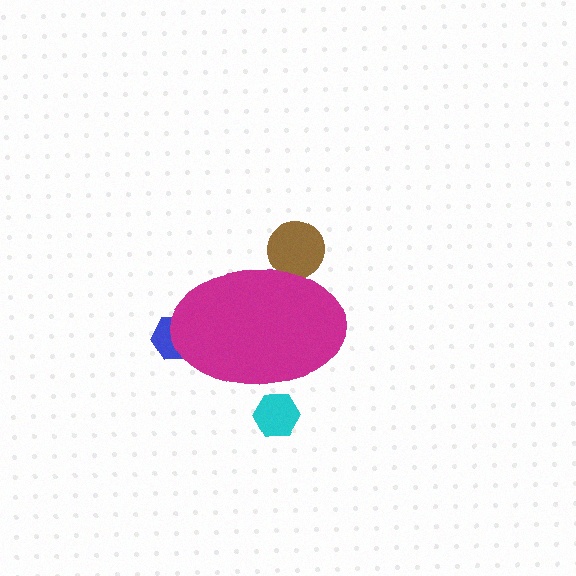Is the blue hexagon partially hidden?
Yes, the blue hexagon is partially hidden behind the magenta ellipse.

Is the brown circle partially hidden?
Yes, the brown circle is partially hidden behind the magenta ellipse.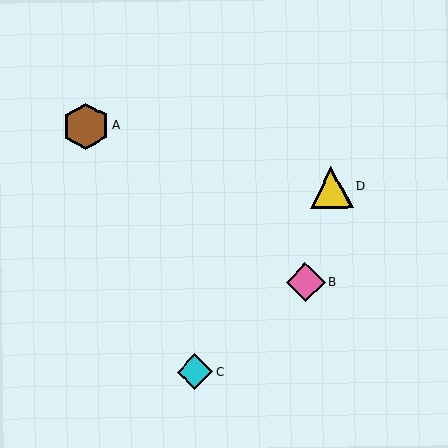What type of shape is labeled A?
Shape A is a brown hexagon.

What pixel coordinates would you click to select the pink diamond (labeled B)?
Click at (306, 282) to select the pink diamond B.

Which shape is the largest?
The brown hexagon (labeled A) is the largest.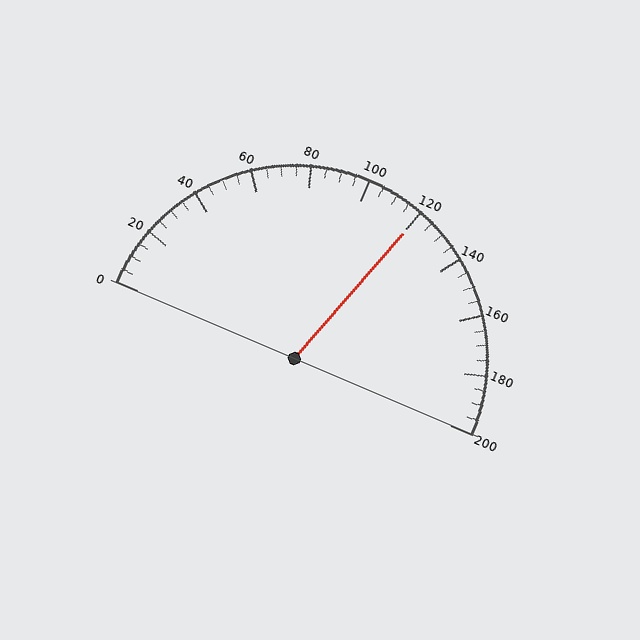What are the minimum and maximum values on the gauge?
The gauge ranges from 0 to 200.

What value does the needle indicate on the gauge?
The needle indicates approximately 120.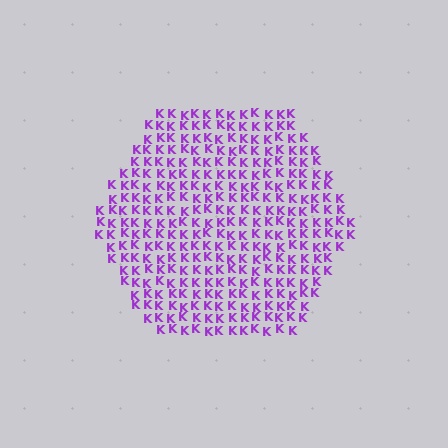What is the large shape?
The large shape is a hexagon.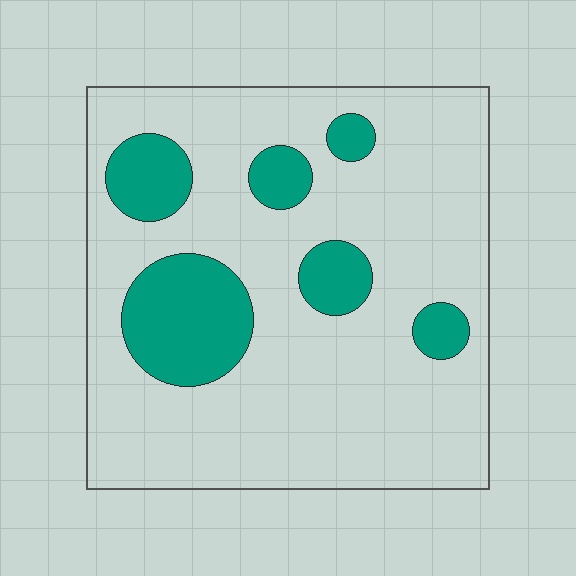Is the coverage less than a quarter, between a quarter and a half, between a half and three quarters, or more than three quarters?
Less than a quarter.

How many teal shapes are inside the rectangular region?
6.